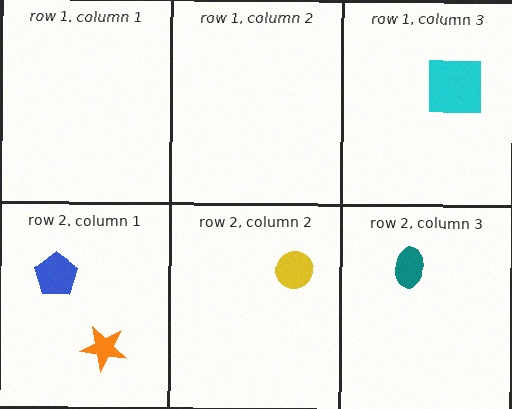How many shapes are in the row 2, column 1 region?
2.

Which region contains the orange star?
The row 2, column 1 region.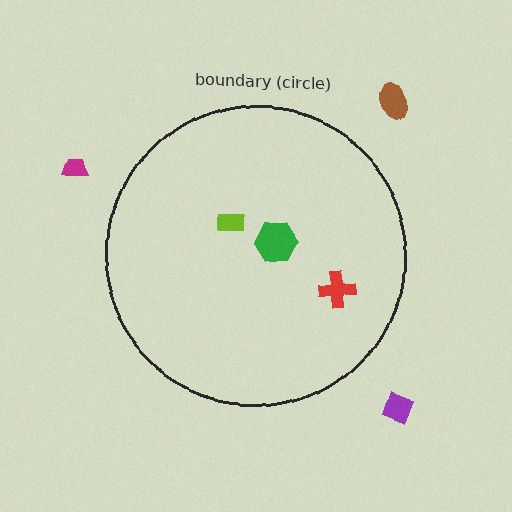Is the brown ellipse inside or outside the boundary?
Outside.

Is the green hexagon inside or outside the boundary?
Inside.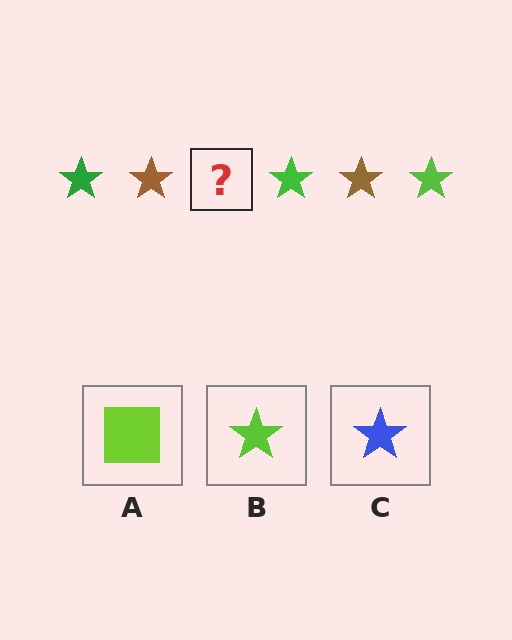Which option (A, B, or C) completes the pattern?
B.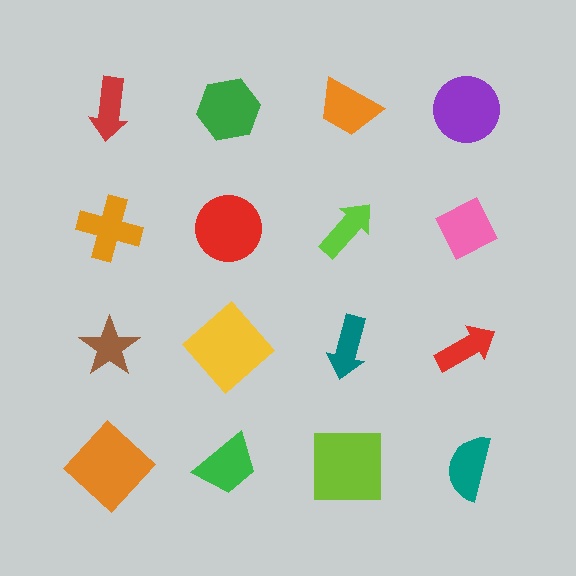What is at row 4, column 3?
A lime square.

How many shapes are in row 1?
4 shapes.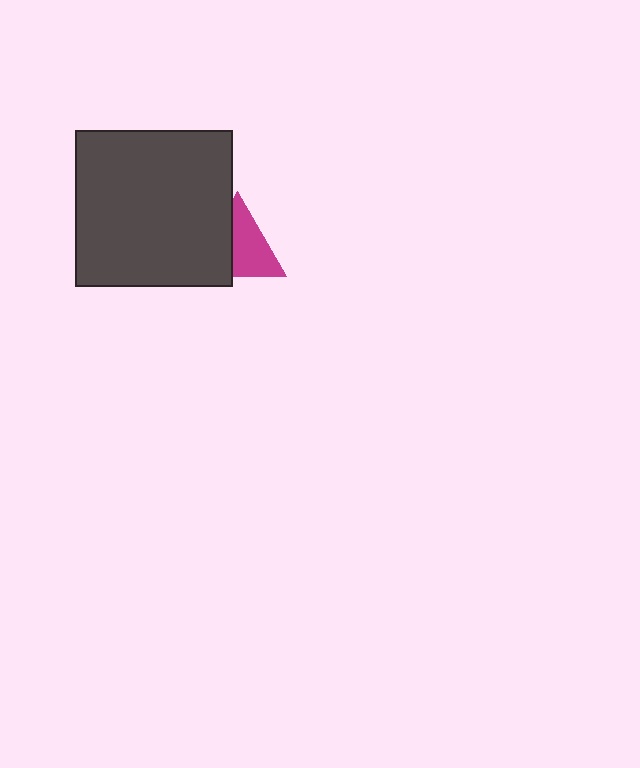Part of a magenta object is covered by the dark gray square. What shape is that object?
It is a triangle.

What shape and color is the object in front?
The object in front is a dark gray square.